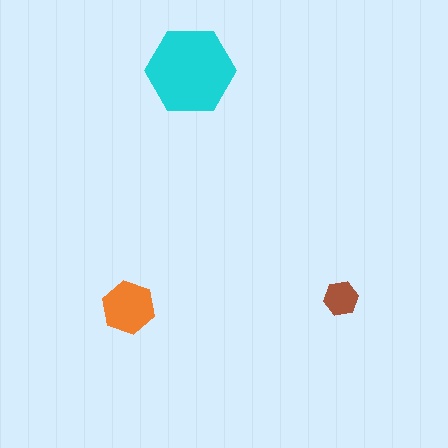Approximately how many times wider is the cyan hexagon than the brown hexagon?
About 2.5 times wider.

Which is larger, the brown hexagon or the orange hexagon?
The orange one.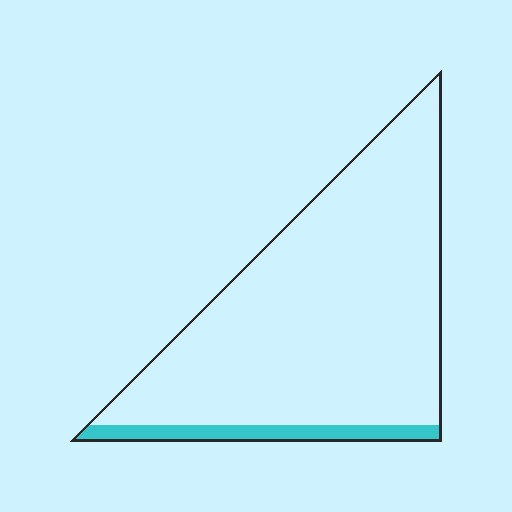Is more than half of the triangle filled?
No.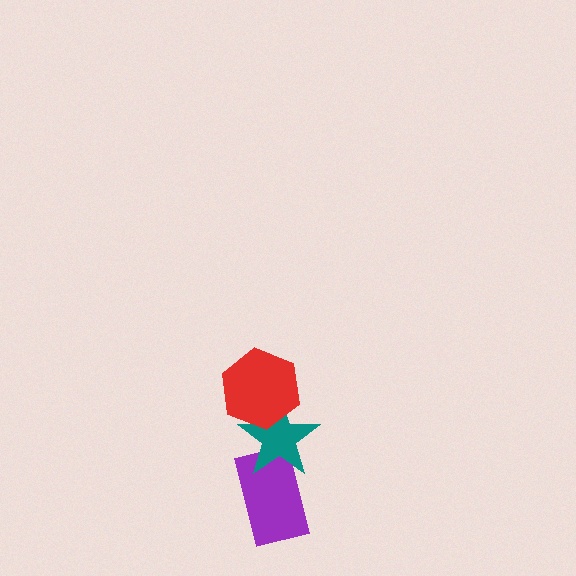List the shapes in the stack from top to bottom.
From top to bottom: the red hexagon, the teal star, the purple rectangle.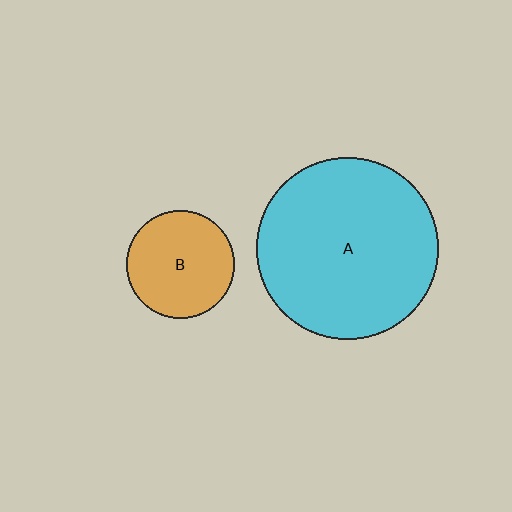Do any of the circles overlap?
No, none of the circles overlap.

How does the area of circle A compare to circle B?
Approximately 2.8 times.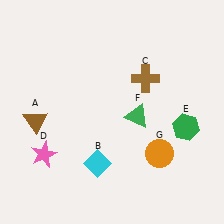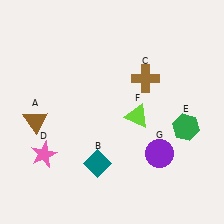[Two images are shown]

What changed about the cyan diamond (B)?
In Image 1, B is cyan. In Image 2, it changed to teal.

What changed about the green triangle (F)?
In Image 1, F is green. In Image 2, it changed to lime.